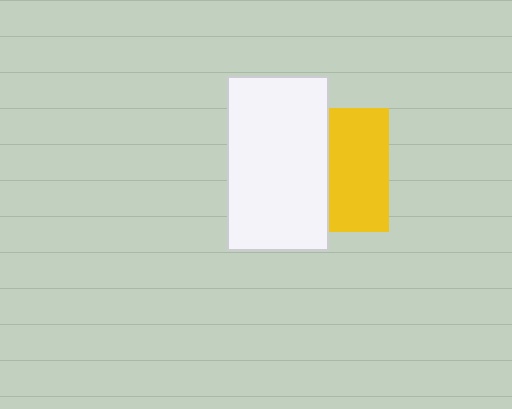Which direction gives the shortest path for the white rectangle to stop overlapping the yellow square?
Moving left gives the shortest separation.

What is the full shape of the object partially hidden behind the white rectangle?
The partially hidden object is a yellow square.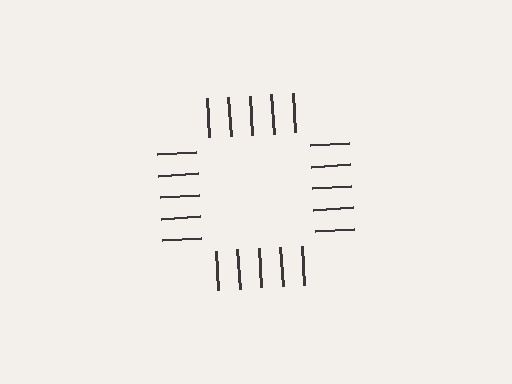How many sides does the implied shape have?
4 sides — the line-ends trace a square.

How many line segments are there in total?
20 — 5 along each of the 4 edges.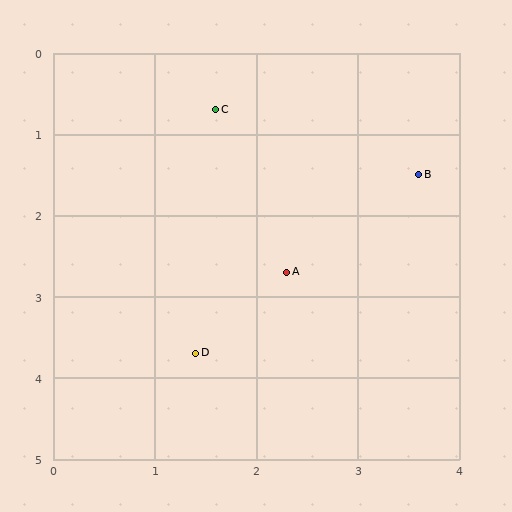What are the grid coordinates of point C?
Point C is at approximately (1.6, 0.7).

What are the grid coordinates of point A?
Point A is at approximately (2.3, 2.7).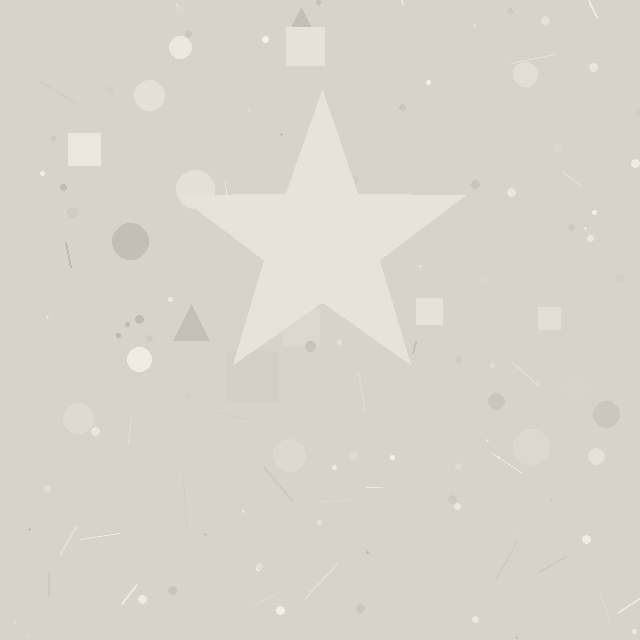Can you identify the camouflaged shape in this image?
The camouflaged shape is a star.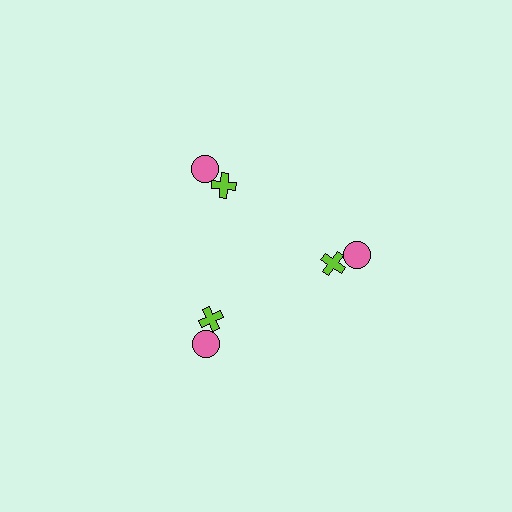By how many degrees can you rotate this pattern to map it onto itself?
The pattern maps onto itself every 120 degrees of rotation.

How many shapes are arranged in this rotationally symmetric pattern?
There are 6 shapes, arranged in 3 groups of 2.